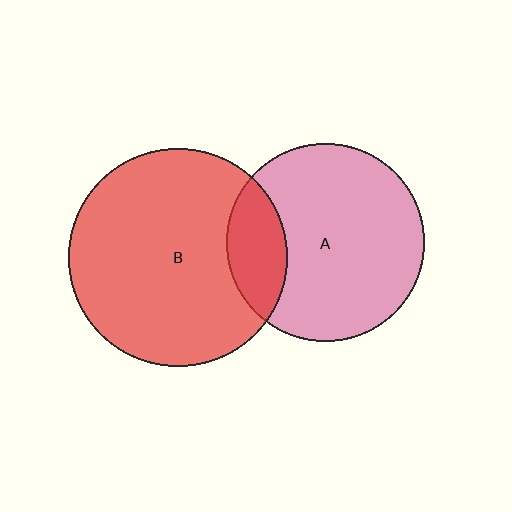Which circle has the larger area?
Circle B (red).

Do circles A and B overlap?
Yes.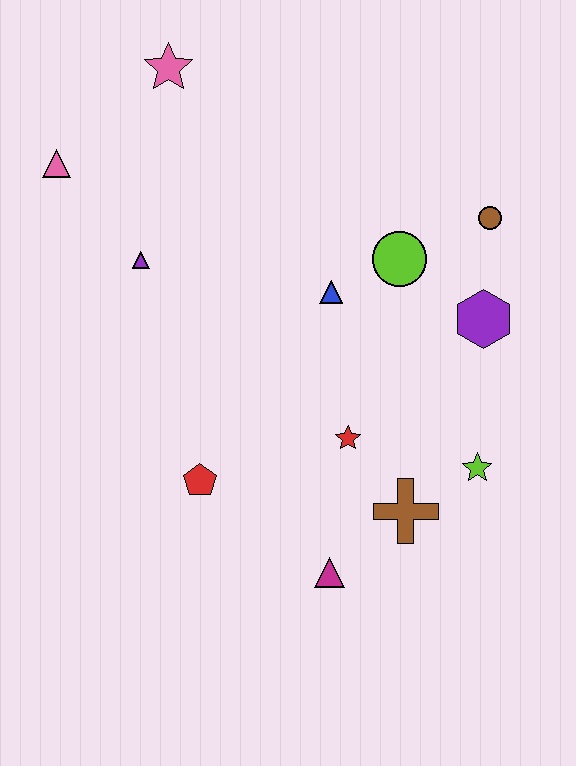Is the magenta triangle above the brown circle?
No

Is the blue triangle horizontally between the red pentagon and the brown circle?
Yes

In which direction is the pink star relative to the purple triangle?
The pink star is above the purple triangle.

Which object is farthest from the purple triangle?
The lime star is farthest from the purple triangle.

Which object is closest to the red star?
The brown cross is closest to the red star.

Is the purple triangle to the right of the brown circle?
No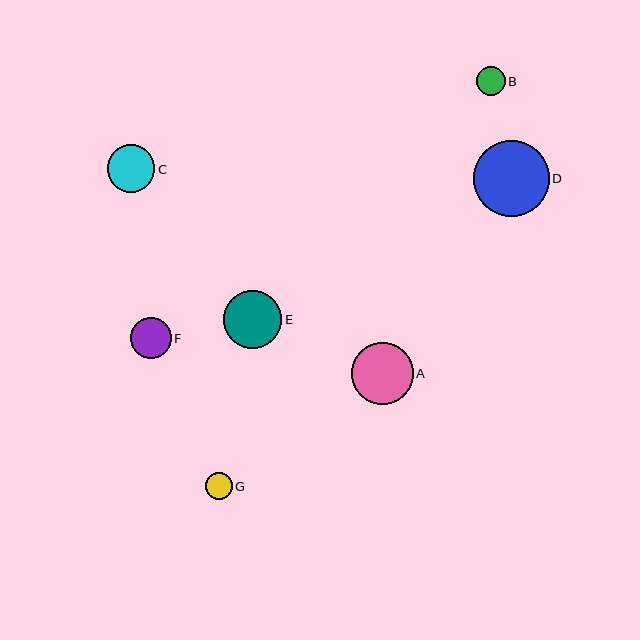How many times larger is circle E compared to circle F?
Circle E is approximately 1.4 times the size of circle F.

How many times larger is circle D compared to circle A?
Circle D is approximately 1.2 times the size of circle A.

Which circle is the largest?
Circle D is the largest with a size of approximately 76 pixels.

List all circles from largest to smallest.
From largest to smallest: D, A, E, C, F, B, G.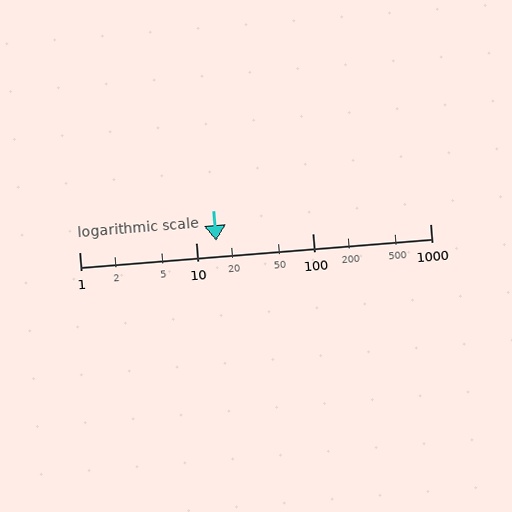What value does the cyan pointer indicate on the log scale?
The pointer indicates approximately 15.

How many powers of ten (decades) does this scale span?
The scale spans 3 decades, from 1 to 1000.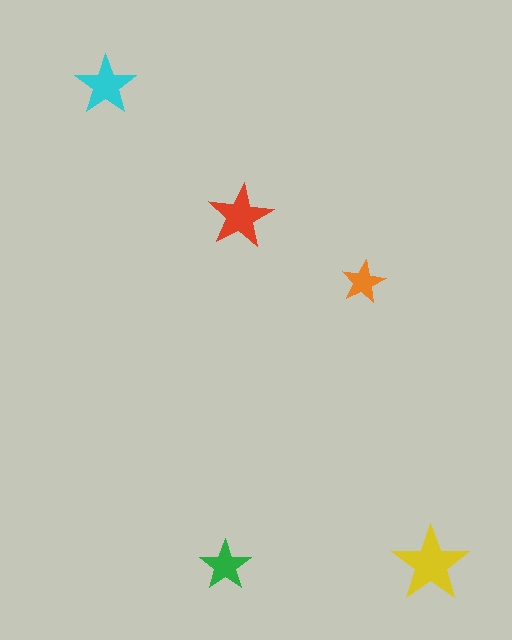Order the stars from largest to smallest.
the yellow one, the red one, the cyan one, the green one, the orange one.